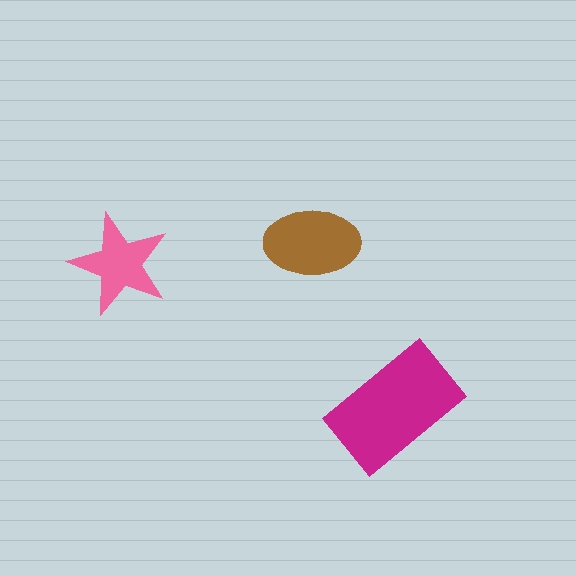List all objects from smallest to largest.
The pink star, the brown ellipse, the magenta rectangle.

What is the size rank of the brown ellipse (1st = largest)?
2nd.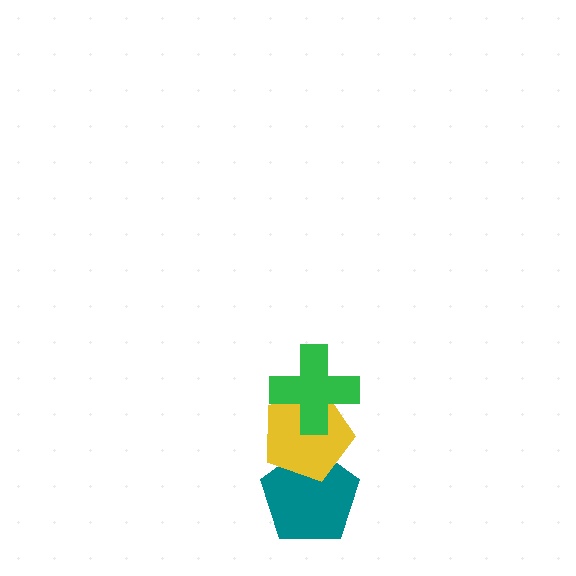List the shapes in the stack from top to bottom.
From top to bottom: the green cross, the yellow pentagon, the teal pentagon.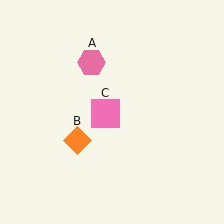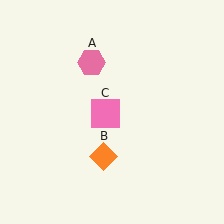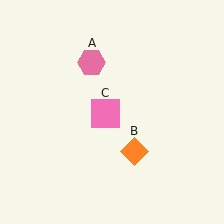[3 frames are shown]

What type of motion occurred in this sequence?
The orange diamond (object B) rotated counterclockwise around the center of the scene.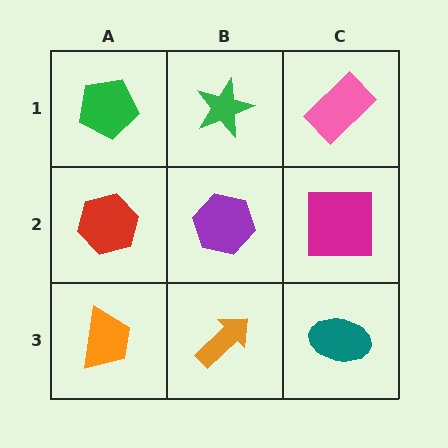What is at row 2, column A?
A red hexagon.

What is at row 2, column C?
A magenta square.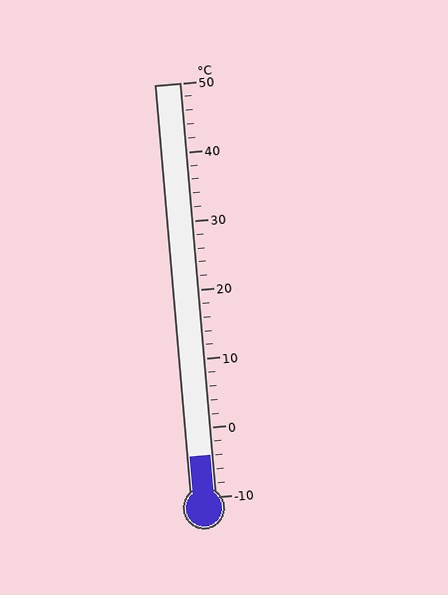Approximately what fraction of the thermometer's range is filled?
The thermometer is filled to approximately 10% of its range.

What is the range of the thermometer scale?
The thermometer scale ranges from -10°C to 50°C.